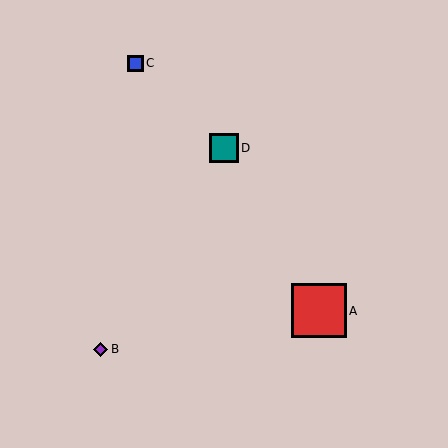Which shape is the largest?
The red square (labeled A) is the largest.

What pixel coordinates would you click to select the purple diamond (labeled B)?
Click at (101, 349) to select the purple diamond B.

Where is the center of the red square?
The center of the red square is at (319, 311).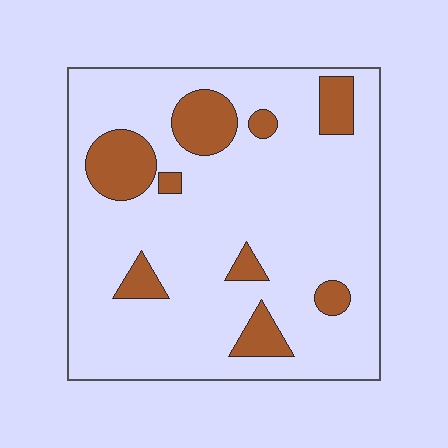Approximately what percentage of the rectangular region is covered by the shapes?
Approximately 15%.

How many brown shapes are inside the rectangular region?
9.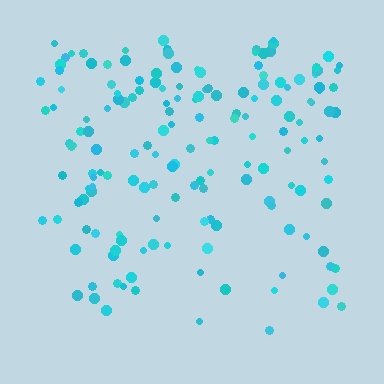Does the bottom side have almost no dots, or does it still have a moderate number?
Still a moderate number, just noticeably fewer than the top.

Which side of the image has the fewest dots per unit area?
The bottom.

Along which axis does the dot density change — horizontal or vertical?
Vertical.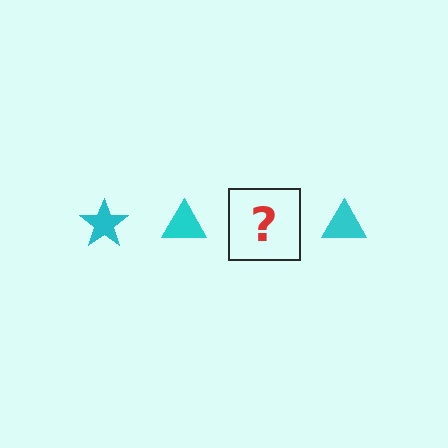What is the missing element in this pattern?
The missing element is a cyan star.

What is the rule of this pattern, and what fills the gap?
The rule is that the pattern cycles through star, triangle shapes in cyan. The gap should be filled with a cyan star.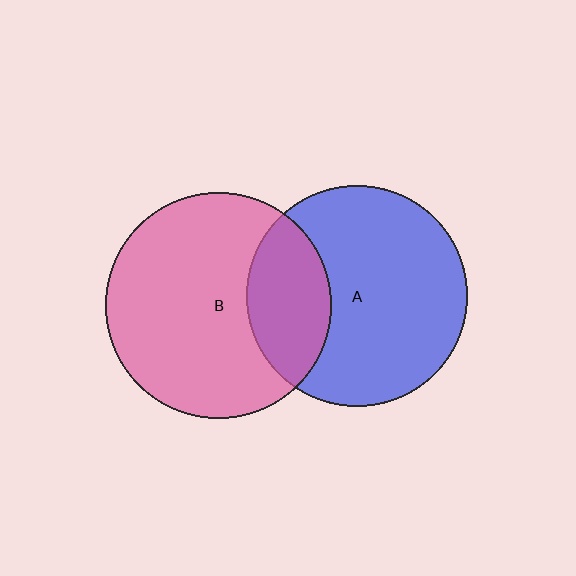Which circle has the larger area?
Circle B (pink).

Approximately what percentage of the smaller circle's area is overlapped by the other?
Approximately 25%.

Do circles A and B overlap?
Yes.